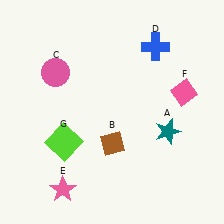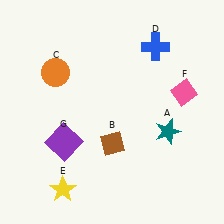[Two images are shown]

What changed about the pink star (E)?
In Image 1, E is pink. In Image 2, it changed to yellow.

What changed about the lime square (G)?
In Image 1, G is lime. In Image 2, it changed to purple.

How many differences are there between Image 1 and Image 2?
There are 3 differences between the two images.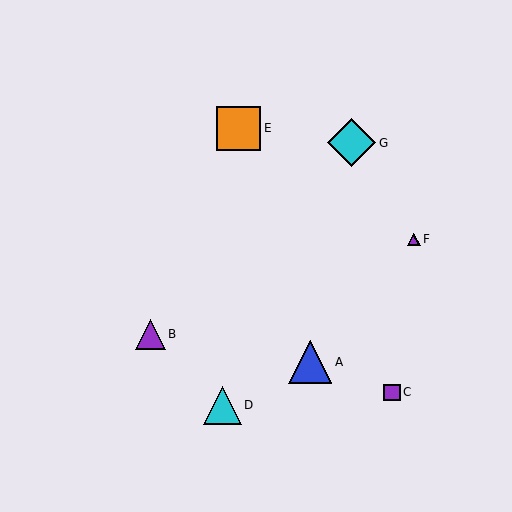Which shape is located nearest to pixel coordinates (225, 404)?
The cyan triangle (labeled D) at (222, 405) is nearest to that location.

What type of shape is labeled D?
Shape D is a cyan triangle.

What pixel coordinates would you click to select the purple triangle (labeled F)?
Click at (414, 239) to select the purple triangle F.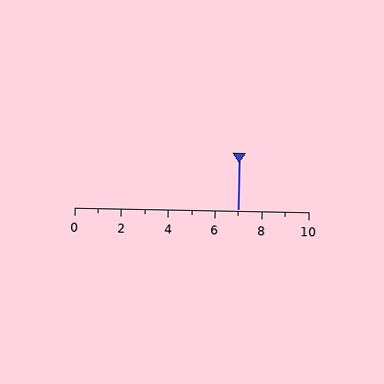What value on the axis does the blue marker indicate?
The marker indicates approximately 7.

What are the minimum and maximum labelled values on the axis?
The axis runs from 0 to 10.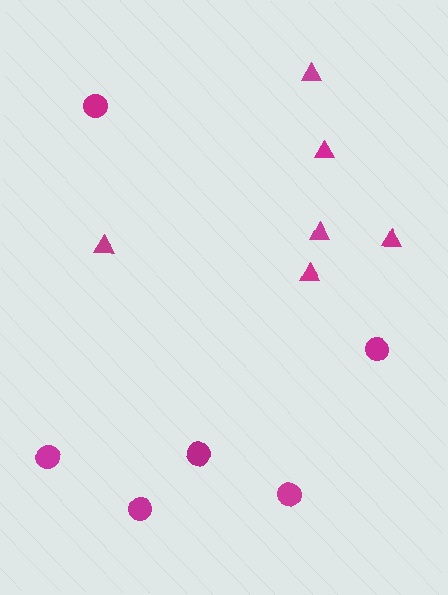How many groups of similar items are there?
There are 2 groups: one group of triangles (6) and one group of circles (6).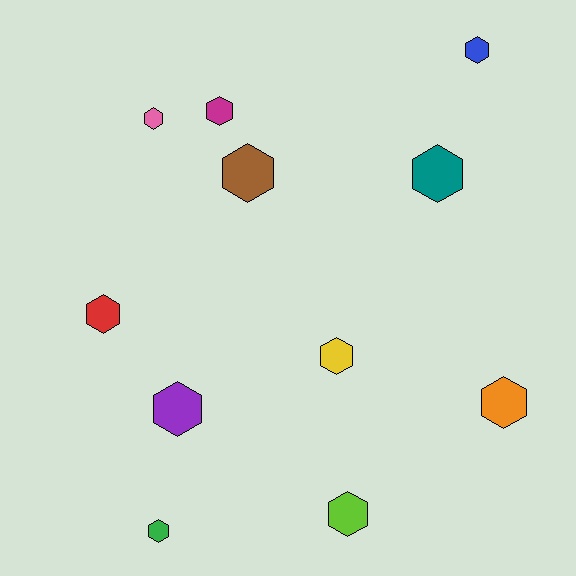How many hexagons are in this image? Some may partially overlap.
There are 11 hexagons.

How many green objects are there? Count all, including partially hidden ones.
There is 1 green object.